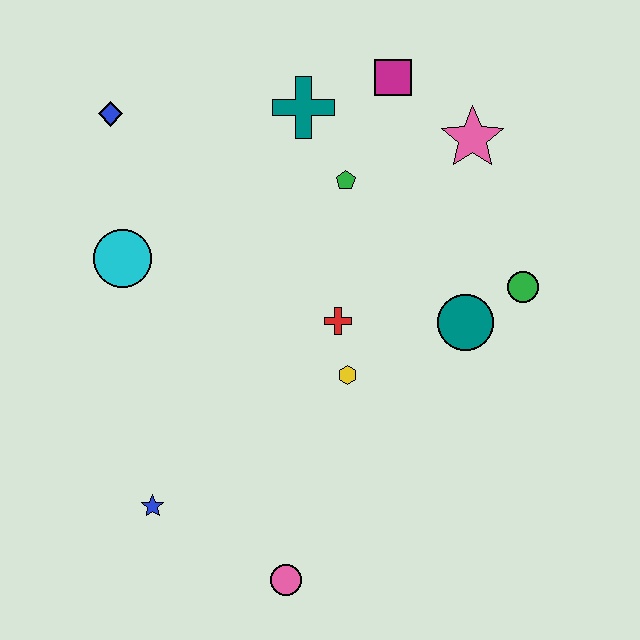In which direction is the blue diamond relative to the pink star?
The blue diamond is to the left of the pink star.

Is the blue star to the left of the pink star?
Yes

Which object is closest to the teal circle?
The green circle is closest to the teal circle.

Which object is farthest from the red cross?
The blue diamond is farthest from the red cross.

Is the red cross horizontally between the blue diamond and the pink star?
Yes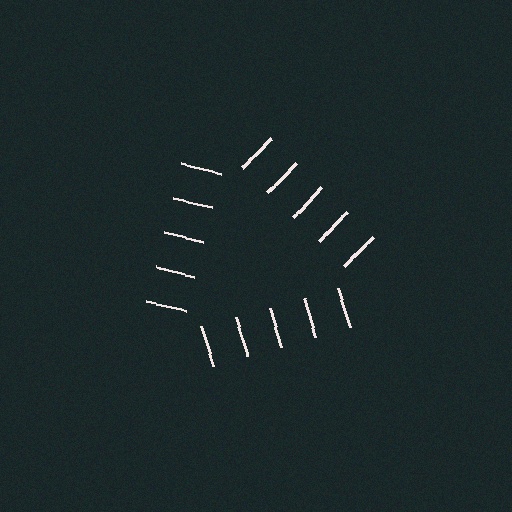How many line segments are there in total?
15 — 5 along each of the 3 edges.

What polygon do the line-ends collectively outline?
An illusory triangle — the line segments terminate on its edges but no continuous stroke is drawn.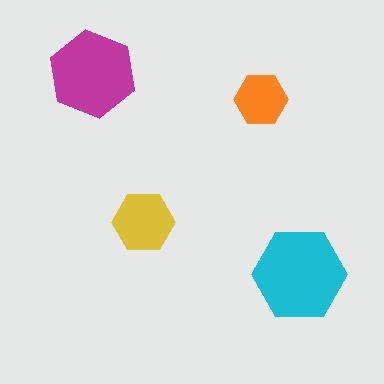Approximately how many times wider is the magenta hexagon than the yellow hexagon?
About 1.5 times wider.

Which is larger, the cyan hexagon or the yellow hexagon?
The cyan one.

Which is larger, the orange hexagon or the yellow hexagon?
The yellow one.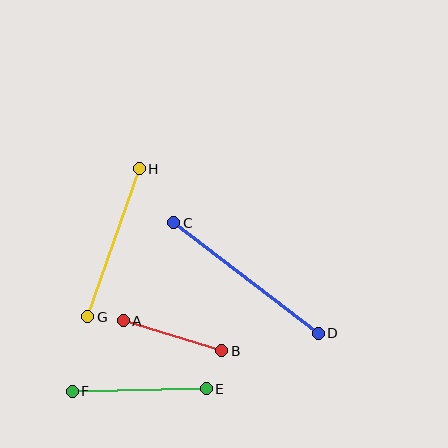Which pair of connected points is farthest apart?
Points C and D are farthest apart.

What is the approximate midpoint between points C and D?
The midpoint is at approximately (246, 278) pixels.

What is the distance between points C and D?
The distance is approximately 182 pixels.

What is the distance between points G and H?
The distance is approximately 157 pixels.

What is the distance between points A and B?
The distance is approximately 103 pixels.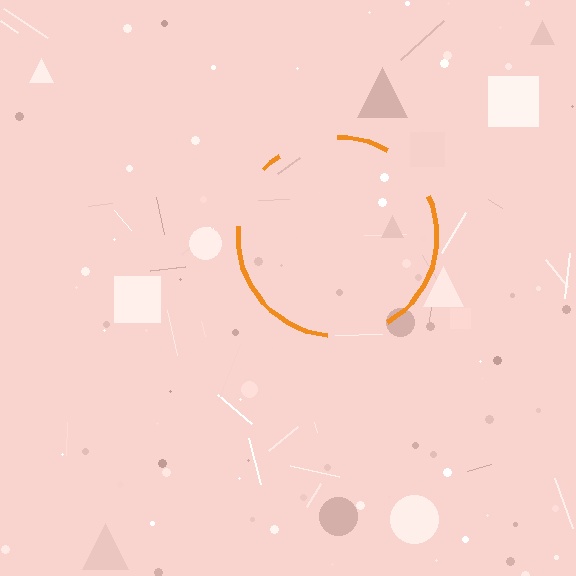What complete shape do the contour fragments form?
The contour fragments form a circle.